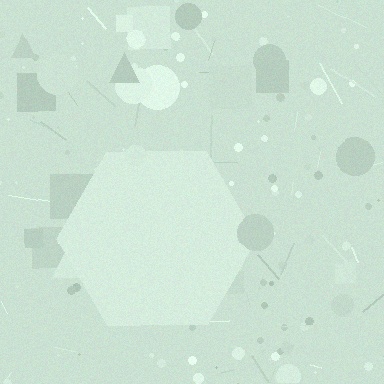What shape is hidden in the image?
A hexagon is hidden in the image.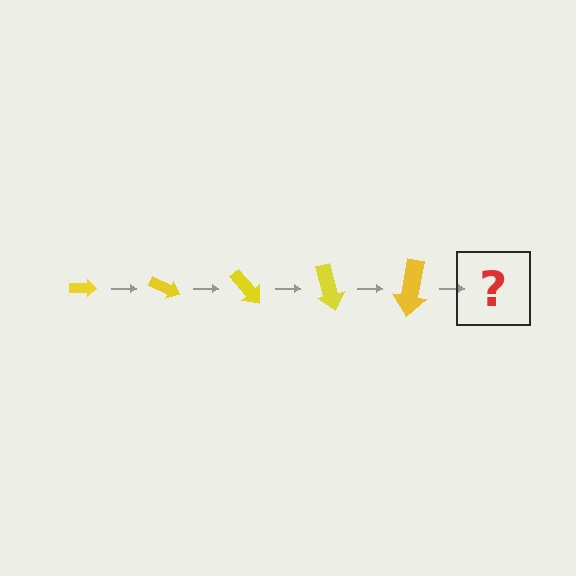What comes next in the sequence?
The next element should be an arrow, larger than the previous one and rotated 125 degrees from the start.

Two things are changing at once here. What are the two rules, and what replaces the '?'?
The two rules are that the arrow grows larger each step and it rotates 25 degrees each step. The '?' should be an arrow, larger than the previous one and rotated 125 degrees from the start.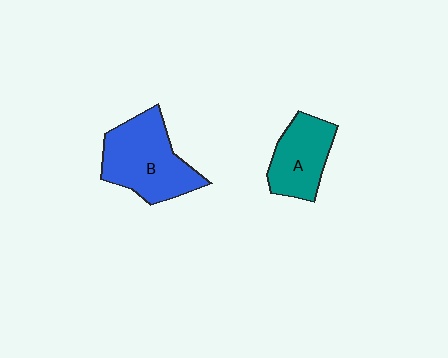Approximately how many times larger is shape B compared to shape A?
Approximately 1.4 times.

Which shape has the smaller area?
Shape A (teal).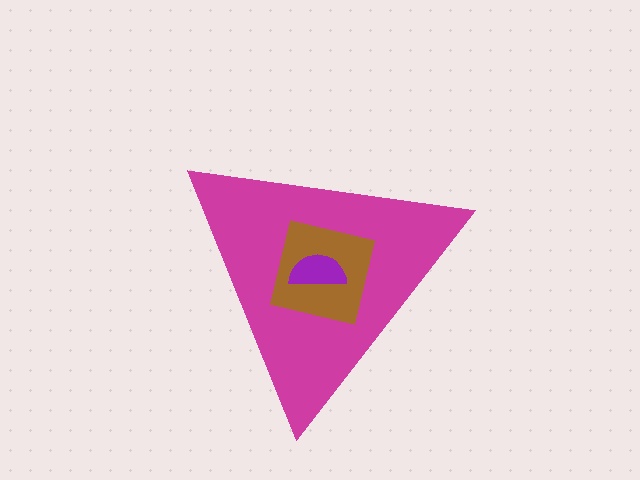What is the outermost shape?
The magenta triangle.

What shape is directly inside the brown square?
The purple semicircle.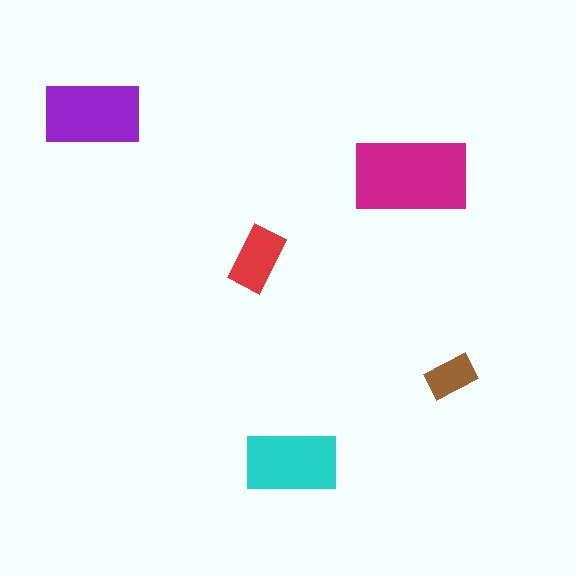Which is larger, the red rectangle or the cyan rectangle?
The cyan one.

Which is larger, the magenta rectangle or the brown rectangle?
The magenta one.